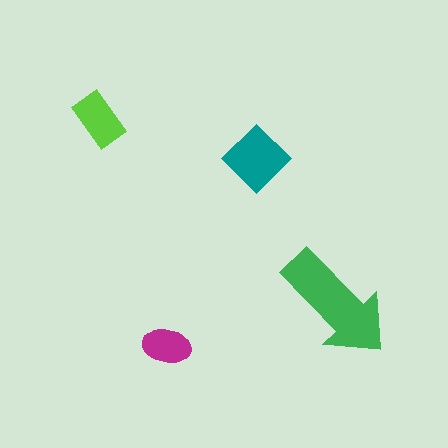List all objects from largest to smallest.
The green arrow, the teal diamond, the lime rectangle, the magenta ellipse.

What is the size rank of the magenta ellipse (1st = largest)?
4th.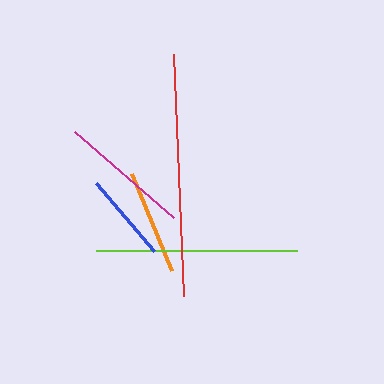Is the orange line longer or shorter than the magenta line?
The magenta line is longer than the orange line.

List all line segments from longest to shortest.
From longest to shortest: red, lime, magenta, orange, blue.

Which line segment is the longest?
The red line is the longest at approximately 242 pixels.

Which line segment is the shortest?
The blue line is the shortest at approximately 90 pixels.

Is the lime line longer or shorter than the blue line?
The lime line is longer than the blue line.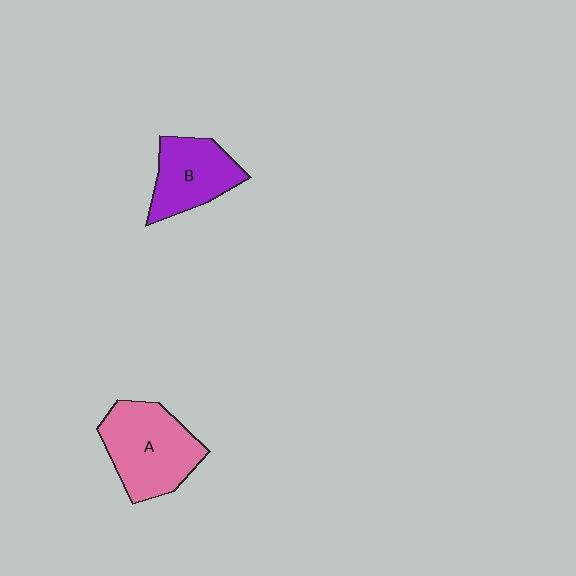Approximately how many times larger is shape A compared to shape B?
Approximately 1.3 times.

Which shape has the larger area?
Shape A (pink).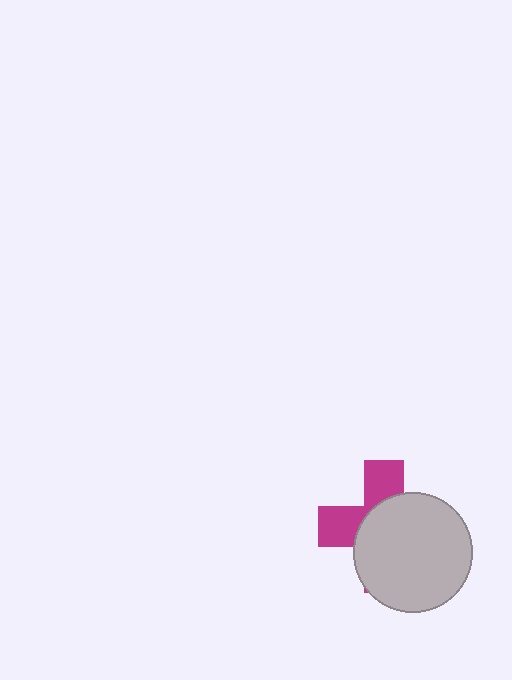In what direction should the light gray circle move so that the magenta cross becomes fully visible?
The light gray circle should move toward the lower-right. That is the shortest direction to clear the overlap and leave the magenta cross fully visible.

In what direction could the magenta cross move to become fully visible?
The magenta cross could move toward the upper-left. That would shift it out from behind the light gray circle entirely.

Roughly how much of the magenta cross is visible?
A small part of it is visible (roughly 37%).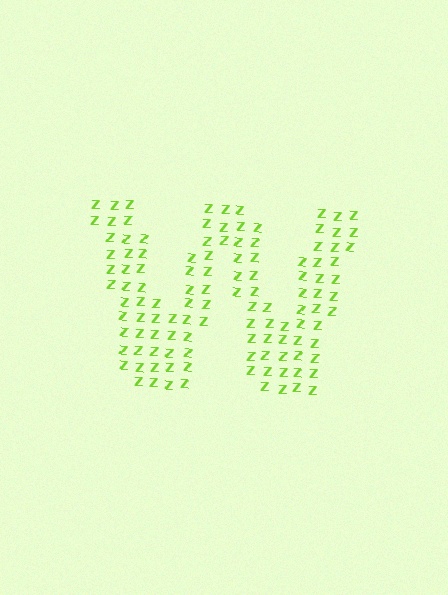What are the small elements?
The small elements are letter Z's.